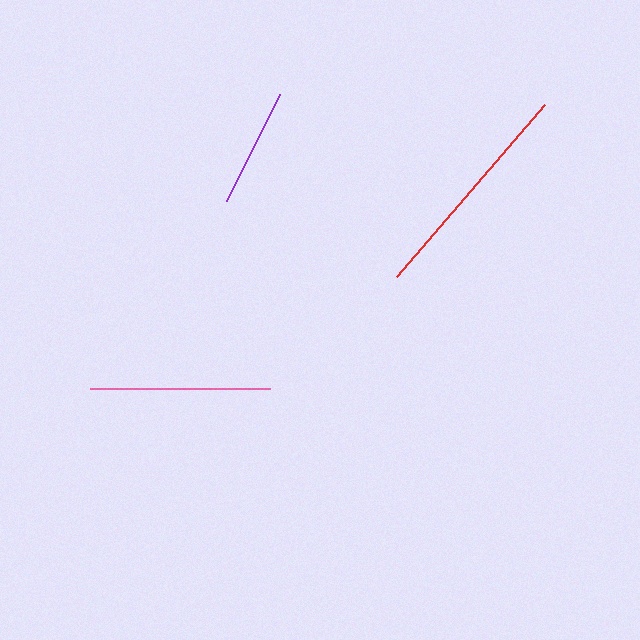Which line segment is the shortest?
The purple line is the shortest at approximately 119 pixels.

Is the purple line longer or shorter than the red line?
The red line is longer than the purple line.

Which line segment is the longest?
The red line is the longest at approximately 227 pixels.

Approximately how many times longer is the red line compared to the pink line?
The red line is approximately 1.3 times the length of the pink line.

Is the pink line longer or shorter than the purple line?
The pink line is longer than the purple line.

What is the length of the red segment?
The red segment is approximately 227 pixels long.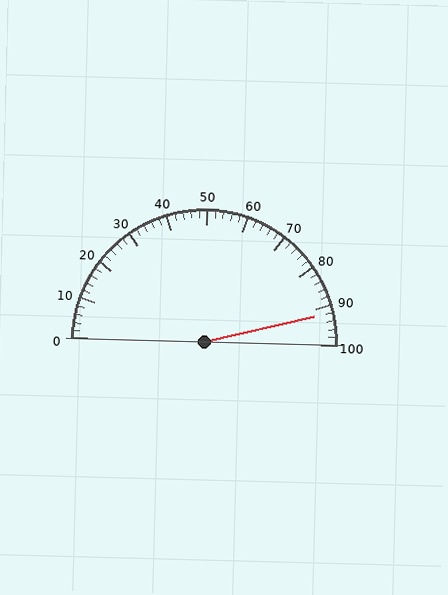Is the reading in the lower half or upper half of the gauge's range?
The reading is in the upper half of the range (0 to 100).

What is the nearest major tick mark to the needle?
The nearest major tick mark is 90.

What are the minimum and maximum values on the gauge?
The gauge ranges from 0 to 100.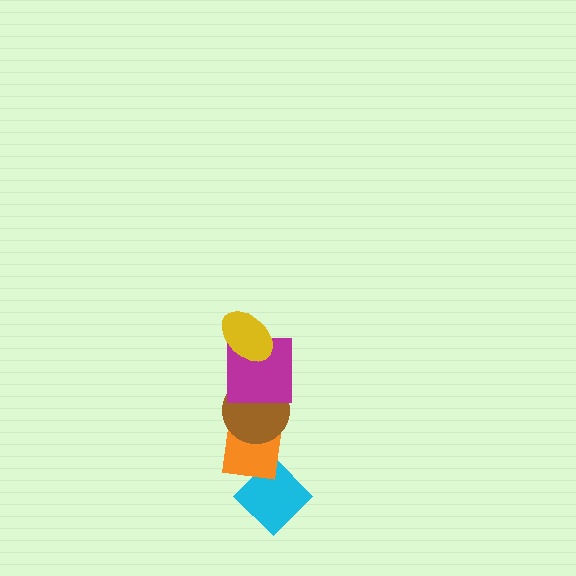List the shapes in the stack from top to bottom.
From top to bottom: the yellow ellipse, the magenta square, the brown circle, the orange square, the cyan diamond.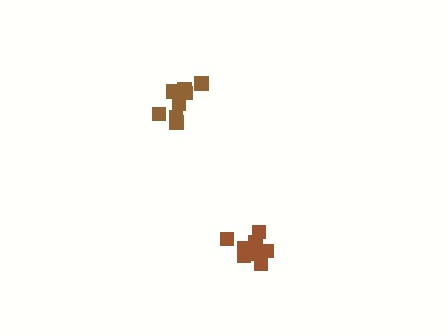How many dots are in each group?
Group 1: 8 dots, Group 2: 8 dots (16 total).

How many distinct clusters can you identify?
There are 2 distinct clusters.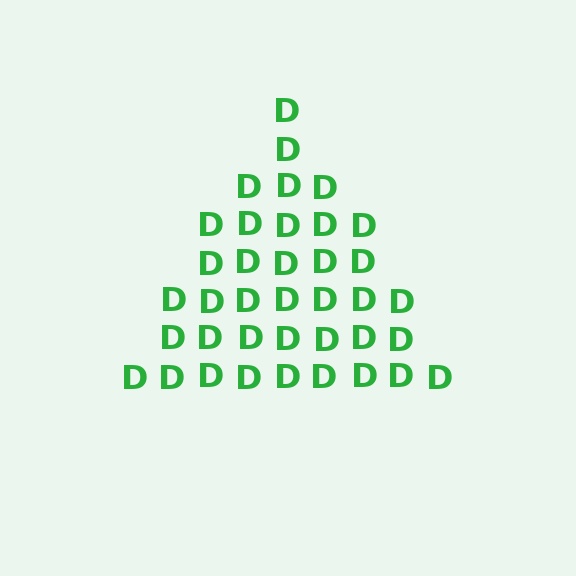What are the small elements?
The small elements are letter D's.